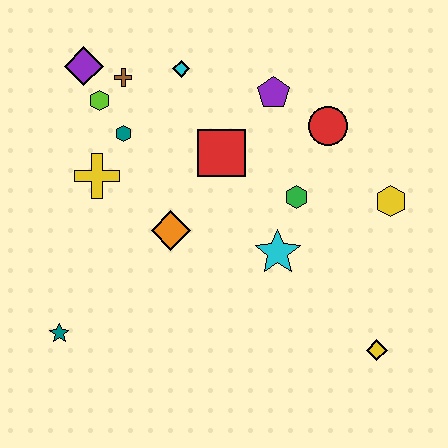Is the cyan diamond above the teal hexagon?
Yes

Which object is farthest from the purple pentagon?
The teal star is farthest from the purple pentagon.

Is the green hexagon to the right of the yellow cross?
Yes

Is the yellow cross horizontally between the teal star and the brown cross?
Yes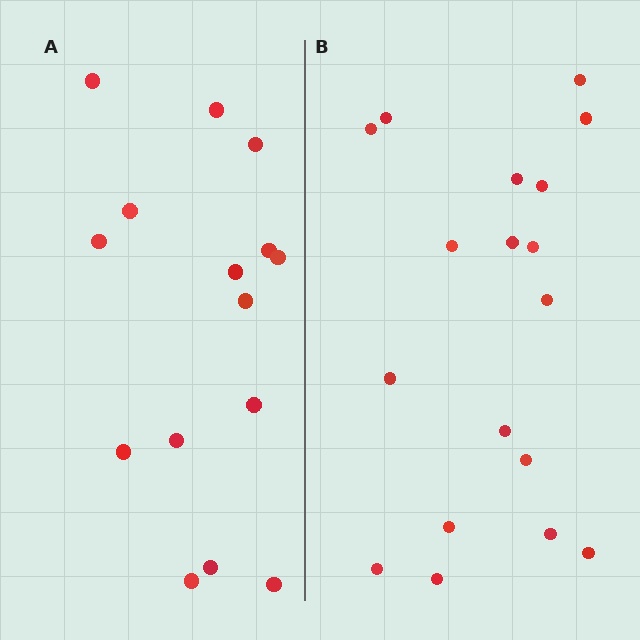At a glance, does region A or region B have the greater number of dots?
Region B (the right region) has more dots.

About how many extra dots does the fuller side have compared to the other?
Region B has just a few more — roughly 2 or 3 more dots than region A.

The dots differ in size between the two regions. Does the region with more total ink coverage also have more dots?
No. Region A has more total ink coverage because its dots are larger, but region B actually contains more individual dots. Total area can be misleading — the number of items is what matters here.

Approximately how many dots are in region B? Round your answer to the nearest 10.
About 20 dots. (The exact count is 18, which rounds to 20.)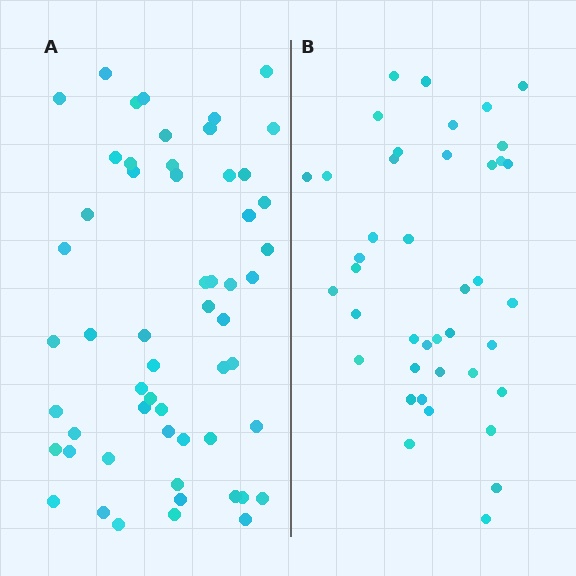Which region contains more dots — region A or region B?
Region A (the left region) has more dots.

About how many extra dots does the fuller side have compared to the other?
Region A has approximately 15 more dots than region B.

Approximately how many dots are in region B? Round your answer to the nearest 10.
About 40 dots. (The exact count is 41, which rounds to 40.)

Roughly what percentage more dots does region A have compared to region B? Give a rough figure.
About 35% more.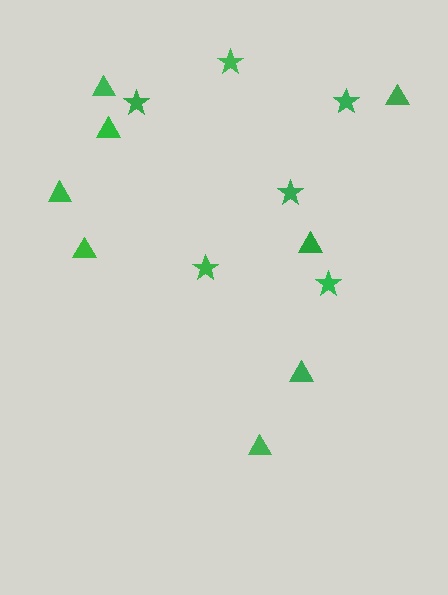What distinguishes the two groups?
There are 2 groups: one group of stars (6) and one group of triangles (8).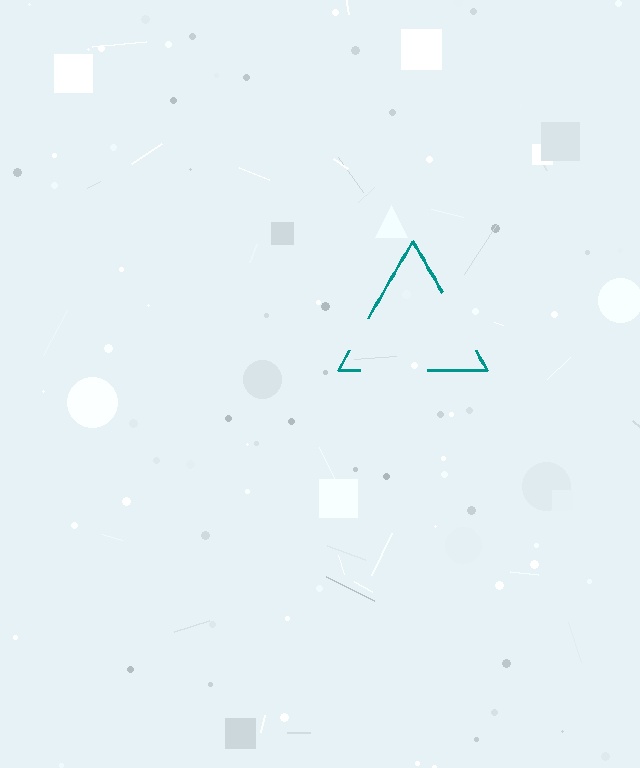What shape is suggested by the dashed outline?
The dashed outline suggests a triangle.